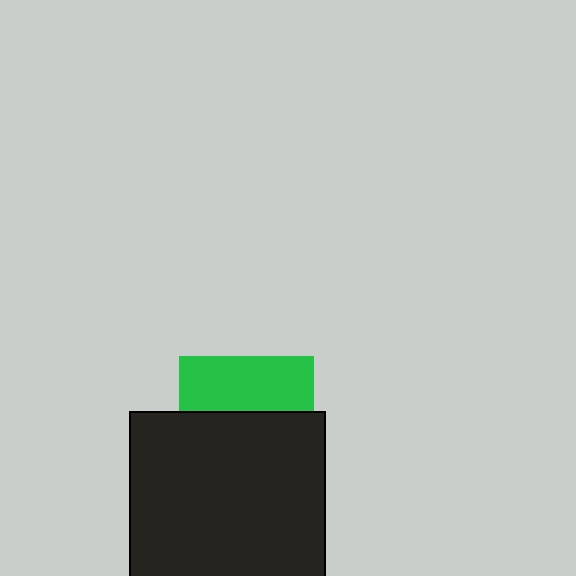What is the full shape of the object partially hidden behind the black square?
The partially hidden object is a green square.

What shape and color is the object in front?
The object in front is a black square.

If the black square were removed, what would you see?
You would see the complete green square.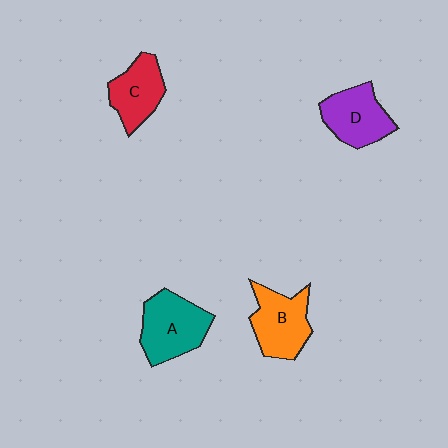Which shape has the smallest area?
Shape C (red).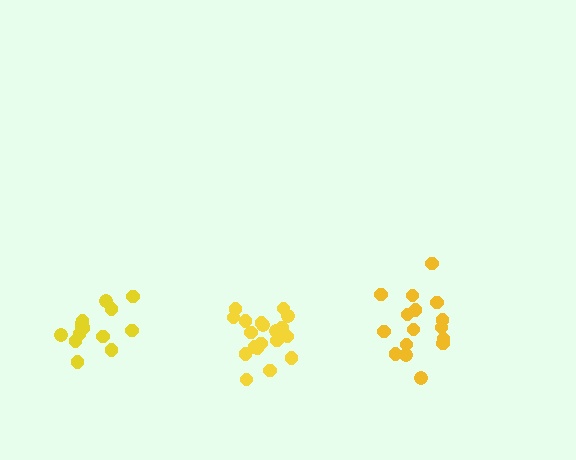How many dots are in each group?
Group 1: 14 dots, Group 2: 16 dots, Group 3: 19 dots (49 total).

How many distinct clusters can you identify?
There are 3 distinct clusters.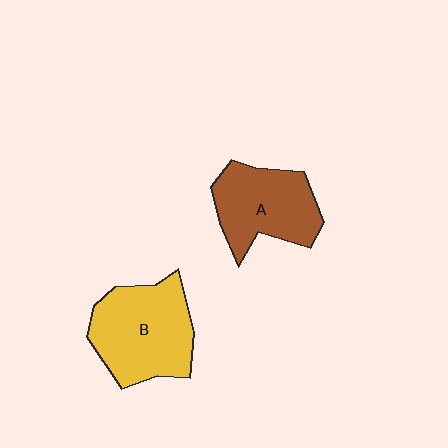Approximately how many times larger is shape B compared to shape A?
Approximately 1.2 times.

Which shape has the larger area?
Shape B (yellow).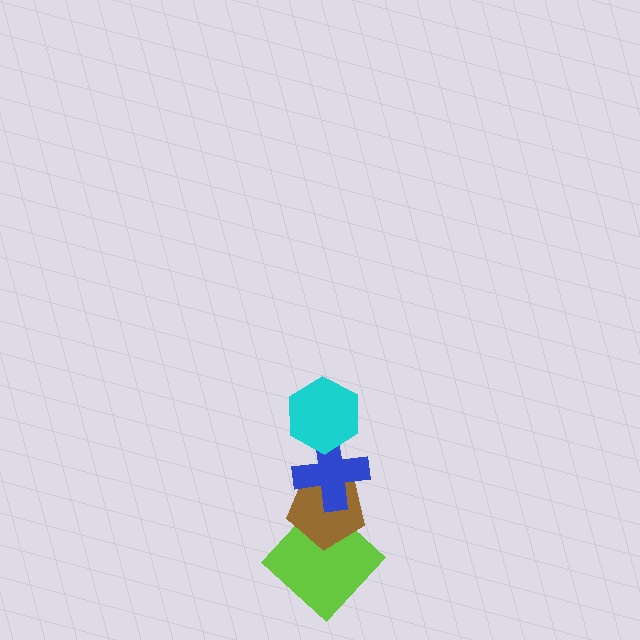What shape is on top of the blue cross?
The cyan hexagon is on top of the blue cross.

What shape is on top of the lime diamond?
The brown pentagon is on top of the lime diamond.